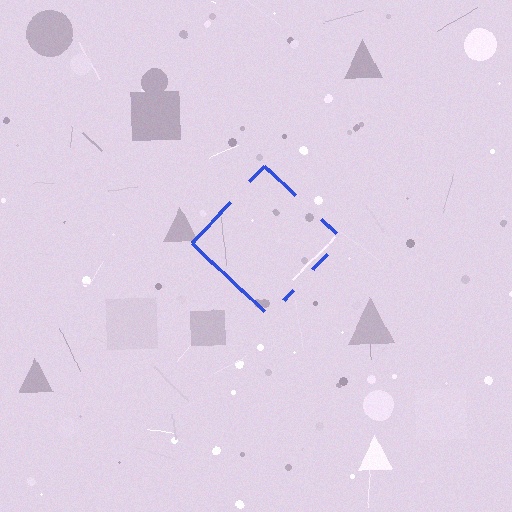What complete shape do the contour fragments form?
The contour fragments form a diamond.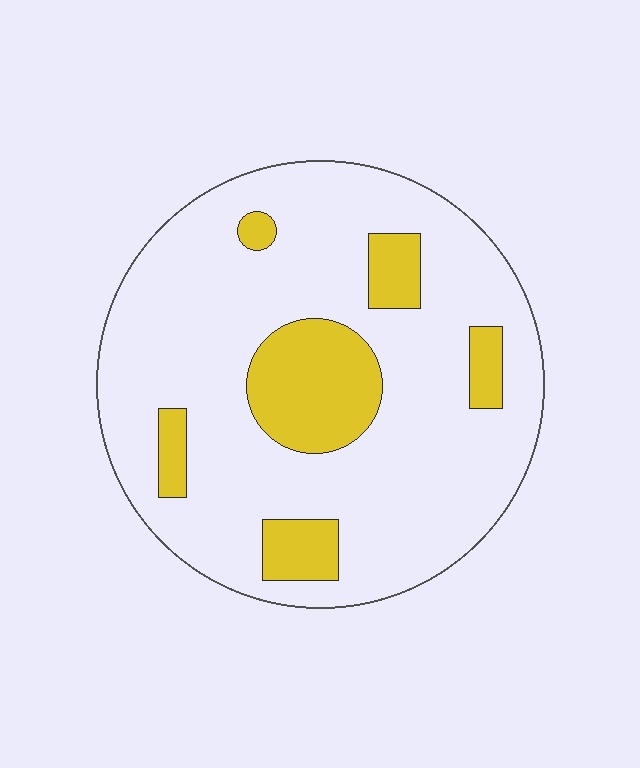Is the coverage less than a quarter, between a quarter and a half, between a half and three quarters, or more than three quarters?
Less than a quarter.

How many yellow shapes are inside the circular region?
6.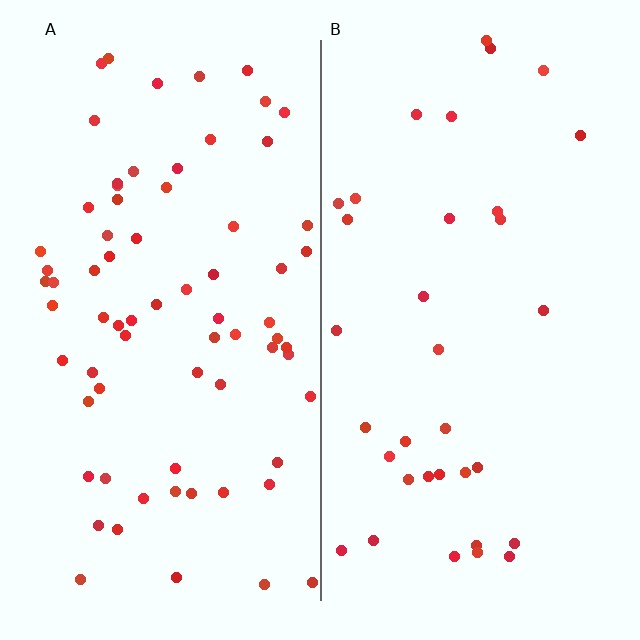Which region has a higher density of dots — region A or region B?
A (the left).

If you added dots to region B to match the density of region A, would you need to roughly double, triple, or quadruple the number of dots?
Approximately double.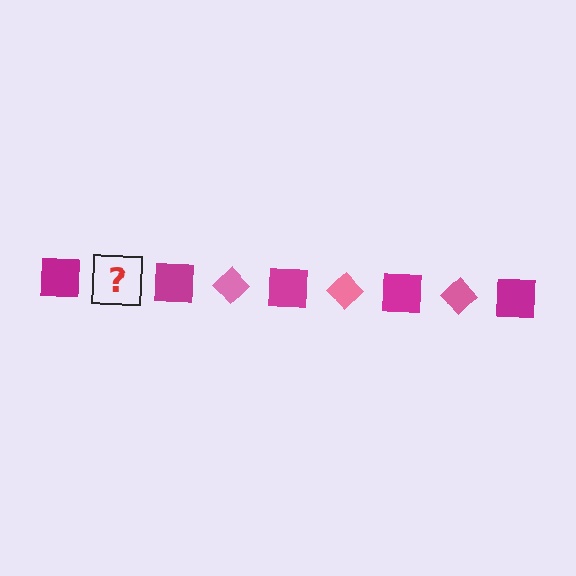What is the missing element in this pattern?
The missing element is a pink diamond.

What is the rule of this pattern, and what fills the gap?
The rule is that the pattern alternates between magenta square and pink diamond. The gap should be filled with a pink diamond.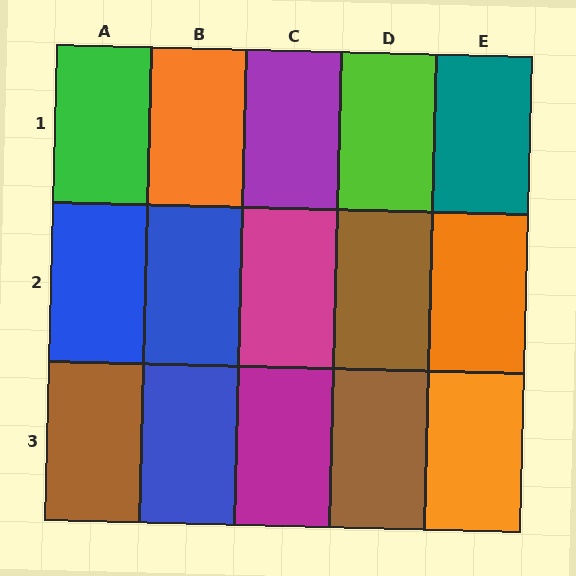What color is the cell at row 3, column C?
Magenta.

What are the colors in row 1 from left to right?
Green, orange, purple, lime, teal.